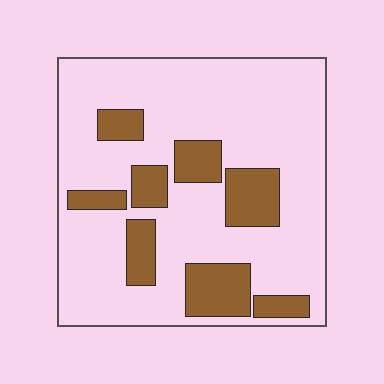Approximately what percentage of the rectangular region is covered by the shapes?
Approximately 25%.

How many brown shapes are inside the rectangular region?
8.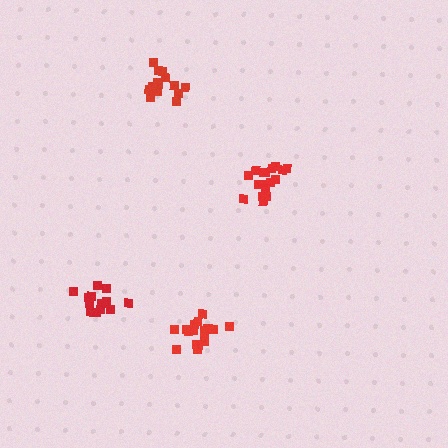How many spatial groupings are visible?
There are 4 spatial groupings.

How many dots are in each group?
Group 1: 14 dots, Group 2: 17 dots, Group 3: 18 dots, Group 4: 17 dots (66 total).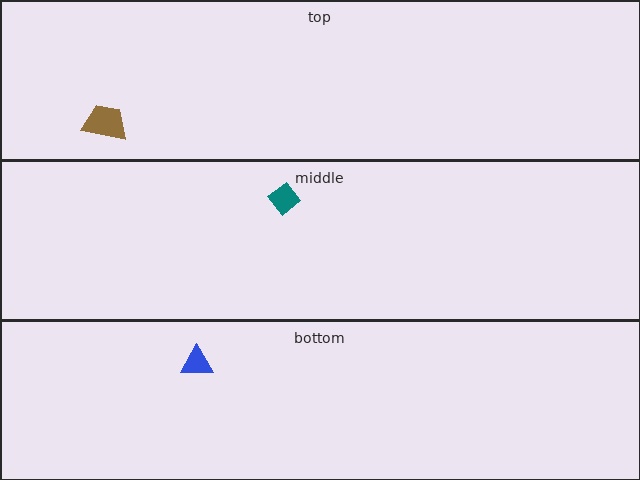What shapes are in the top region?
The brown trapezoid.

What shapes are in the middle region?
The teal diamond.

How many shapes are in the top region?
1.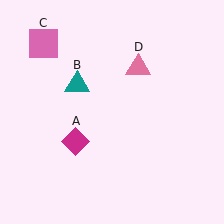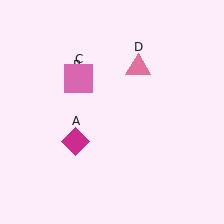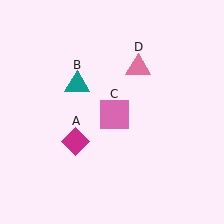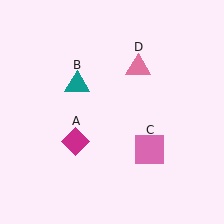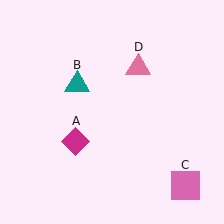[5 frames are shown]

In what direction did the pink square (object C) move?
The pink square (object C) moved down and to the right.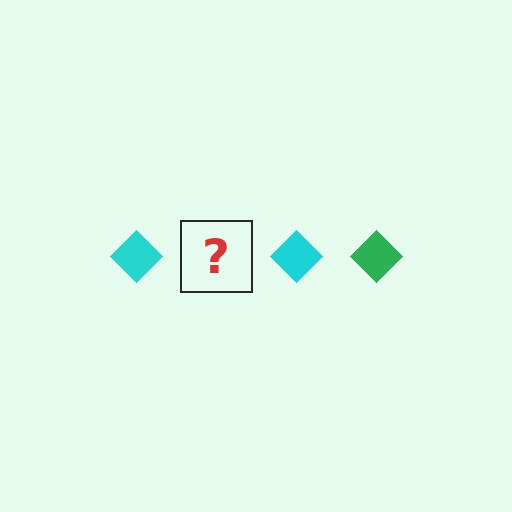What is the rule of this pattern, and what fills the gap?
The rule is that the pattern cycles through cyan, green diamonds. The gap should be filled with a green diamond.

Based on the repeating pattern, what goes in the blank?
The blank should be a green diamond.